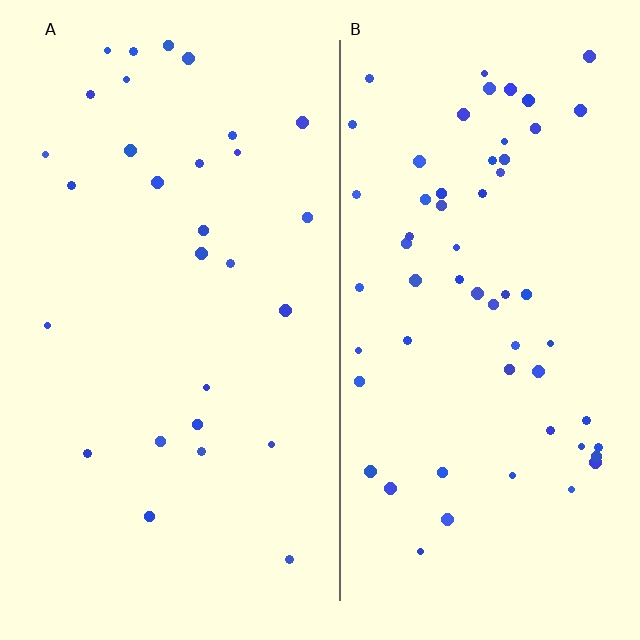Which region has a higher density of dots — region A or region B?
B (the right).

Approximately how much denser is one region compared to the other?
Approximately 2.1× — region B over region A.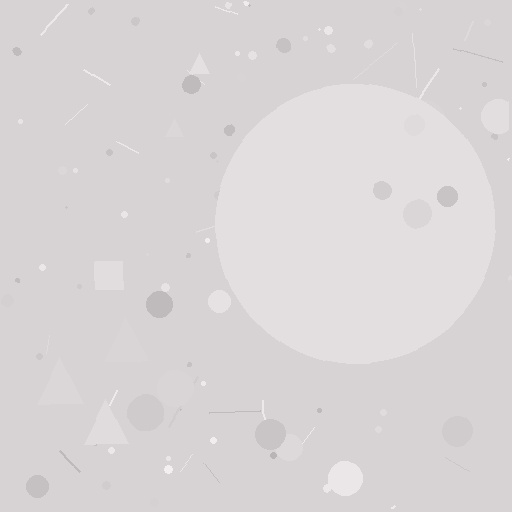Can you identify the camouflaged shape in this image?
The camouflaged shape is a circle.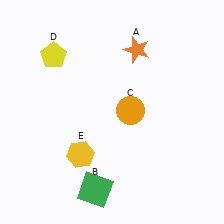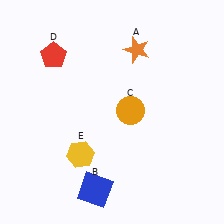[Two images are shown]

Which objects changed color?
B changed from green to blue. D changed from yellow to red.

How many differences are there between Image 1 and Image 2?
There are 2 differences between the two images.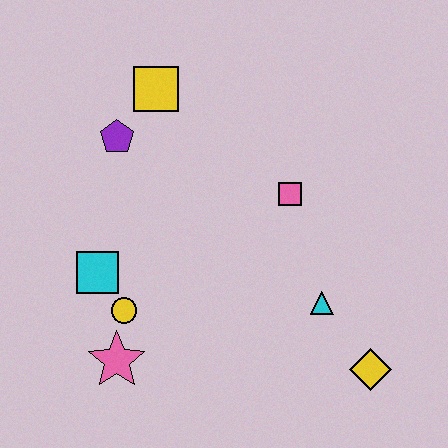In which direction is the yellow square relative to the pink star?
The yellow square is above the pink star.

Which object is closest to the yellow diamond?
The cyan triangle is closest to the yellow diamond.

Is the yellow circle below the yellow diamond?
No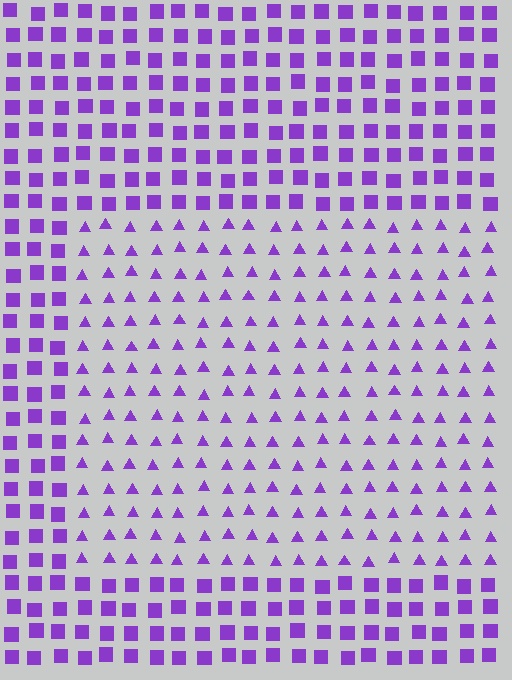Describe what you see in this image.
The image is filled with small purple elements arranged in a uniform grid. A rectangle-shaped region contains triangles, while the surrounding area contains squares. The boundary is defined purely by the change in element shape.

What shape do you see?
I see a rectangle.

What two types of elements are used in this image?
The image uses triangles inside the rectangle region and squares outside it.